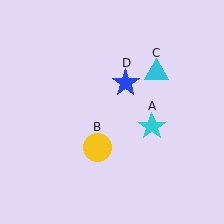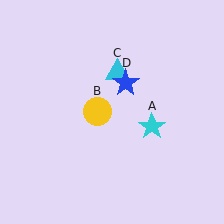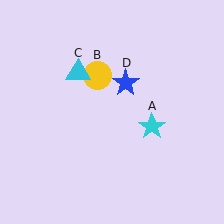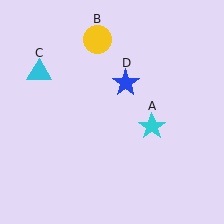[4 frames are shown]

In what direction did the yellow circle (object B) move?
The yellow circle (object B) moved up.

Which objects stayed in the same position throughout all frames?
Cyan star (object A) and blue star (object D) remained stationary.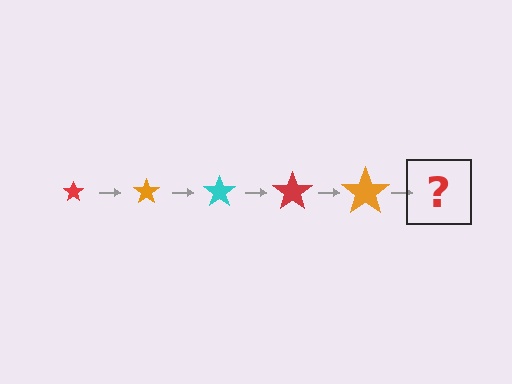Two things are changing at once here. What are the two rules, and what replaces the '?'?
The two rules are that the star grows larger each step and the color cycles through red, orange, and cyan. The '?' should be a cyan star, larger than the previous one.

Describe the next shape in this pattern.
It should be a cyan star, larger than the previous one.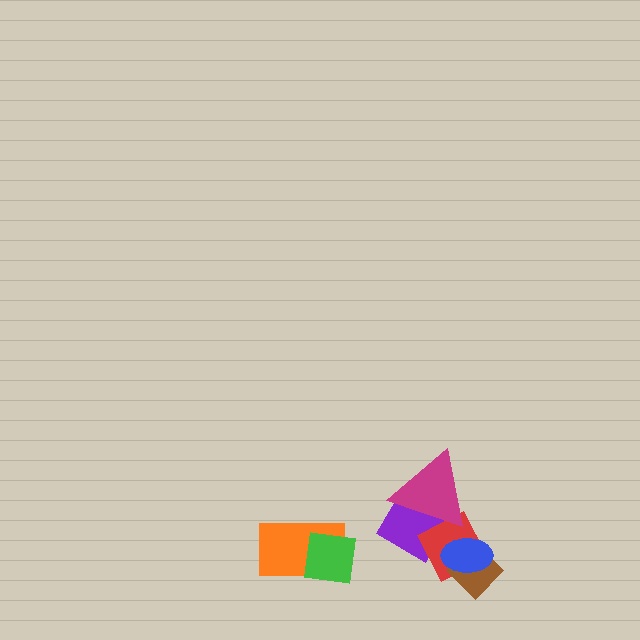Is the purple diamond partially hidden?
Yes, it is partially covered by another shape.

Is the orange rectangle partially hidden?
Yes, it is partially covered by another shape.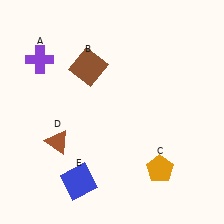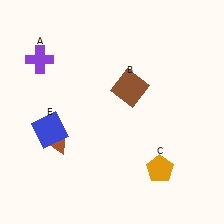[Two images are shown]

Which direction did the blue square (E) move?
The blue square (E) moved up.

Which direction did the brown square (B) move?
The brown square (B) moved right.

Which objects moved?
The objects that moved are: the brown square (B), the blue square (E).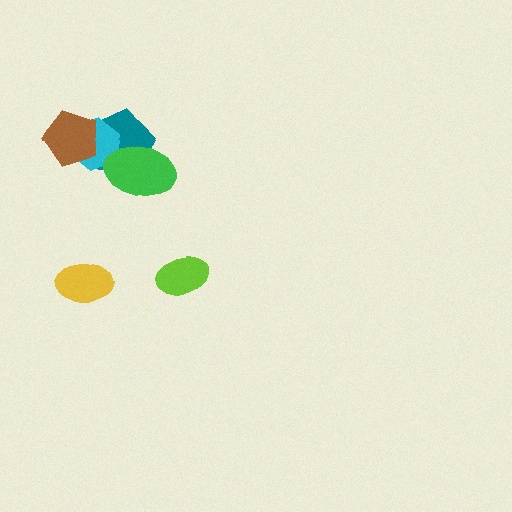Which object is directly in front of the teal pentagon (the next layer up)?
The cyan hexagon is directly in front of the teal pentagon.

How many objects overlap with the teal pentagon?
3 objects overlap with the teal pentagon.